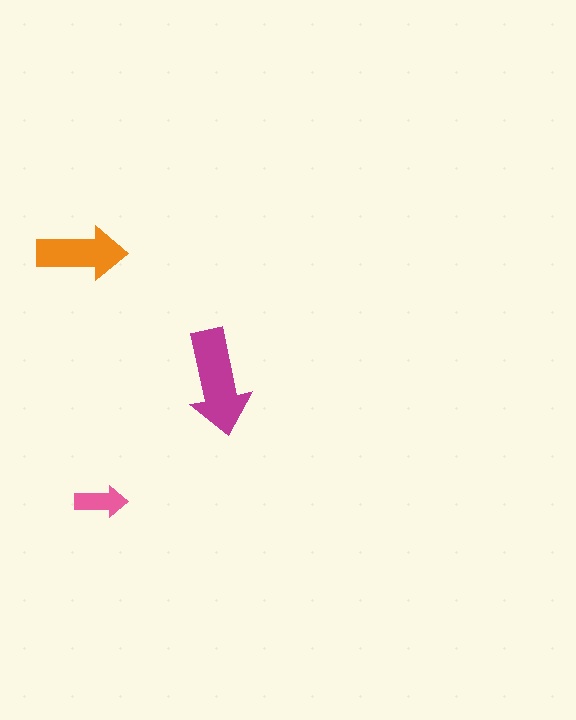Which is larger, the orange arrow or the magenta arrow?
The magenta one.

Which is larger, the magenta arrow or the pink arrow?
The magenta one.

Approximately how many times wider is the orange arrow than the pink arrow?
About 1.5 times wider.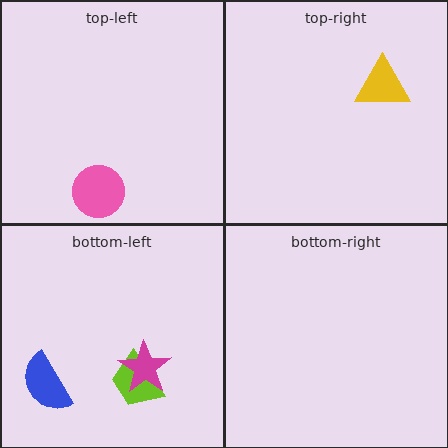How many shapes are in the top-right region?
1.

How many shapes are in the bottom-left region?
3.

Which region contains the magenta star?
The bottom-left region.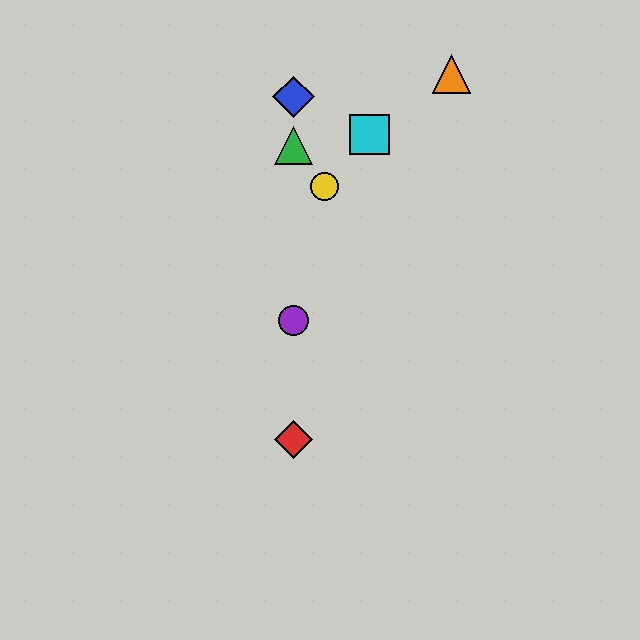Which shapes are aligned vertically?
The red diamond, the blue diamond, the green triangle, the purple circle are aligned vertically.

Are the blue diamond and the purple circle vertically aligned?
Yes, both are at x≈293.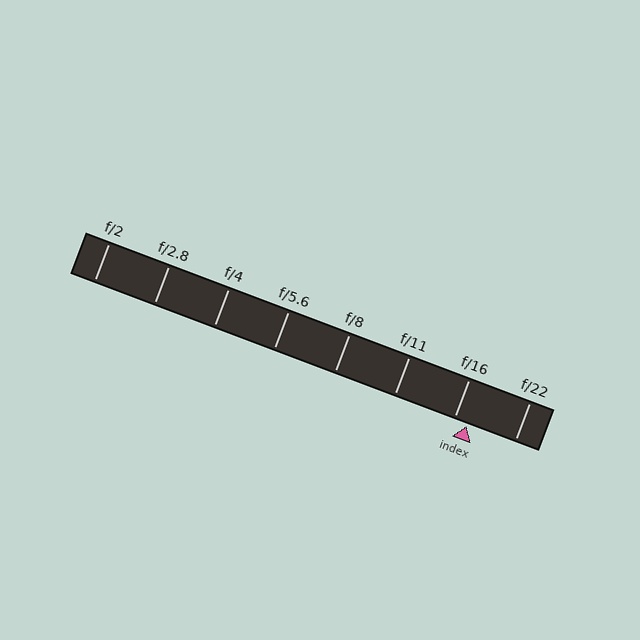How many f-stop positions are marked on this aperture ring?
There are 8 f-stop positions marked.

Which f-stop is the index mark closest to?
The index mark is closest to f/16.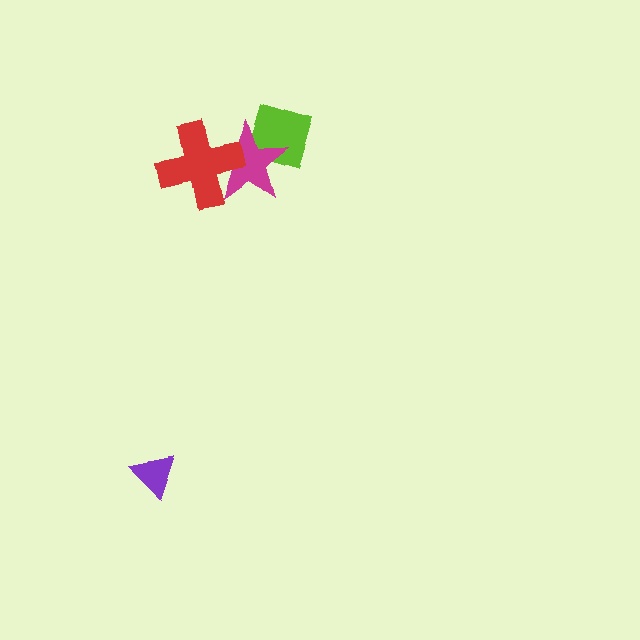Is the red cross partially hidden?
No, no other shape covers it.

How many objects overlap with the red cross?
1 object overlaps with the red cross.